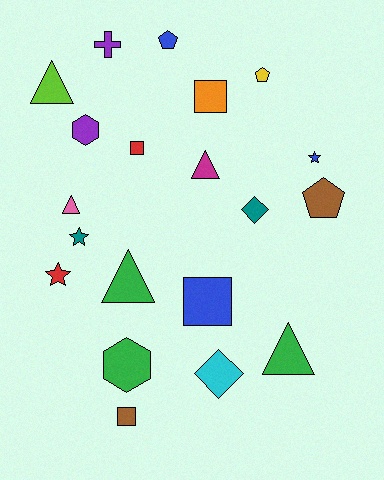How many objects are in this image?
There are 20 objects.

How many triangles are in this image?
There are 5 triangles.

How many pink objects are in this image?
There is 1 pink object.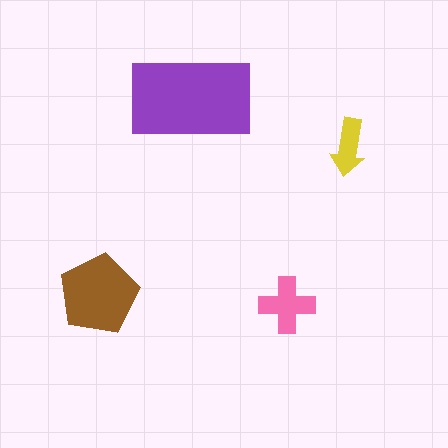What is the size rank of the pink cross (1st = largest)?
3rd.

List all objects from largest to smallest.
The purple rectangle, the brown pentagon, the pink cross, the yellow arrow.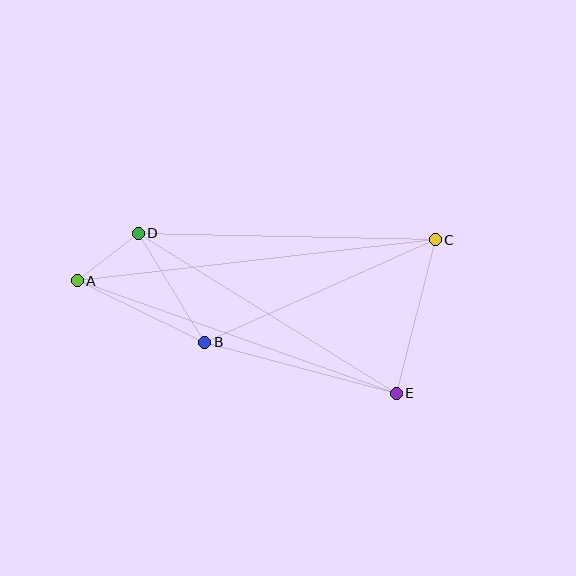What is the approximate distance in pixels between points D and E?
The distance between D and E is approximately 304 pixels.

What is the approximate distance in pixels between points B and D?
The distance between B and D is approximately 128 pixels.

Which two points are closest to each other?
Points A and D are closest to each other.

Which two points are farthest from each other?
Points A and C are farthest from each other.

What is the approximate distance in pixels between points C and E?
The distance between C and E is approximately 158 pixels.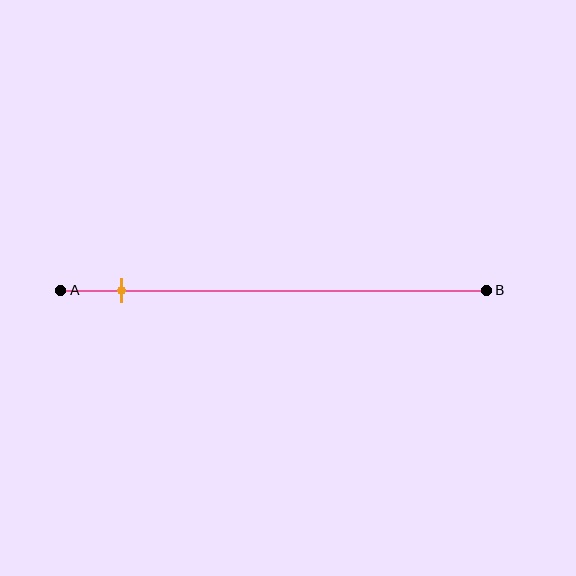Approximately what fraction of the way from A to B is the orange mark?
The orange mark is approximately 15% of the way from A to B.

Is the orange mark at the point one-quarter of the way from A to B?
No, the mark is at about 15% from A, not at the 25% one-quarter point.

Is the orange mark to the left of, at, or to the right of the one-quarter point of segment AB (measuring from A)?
The orange mark is to the left of the one-quarter point of segment AB.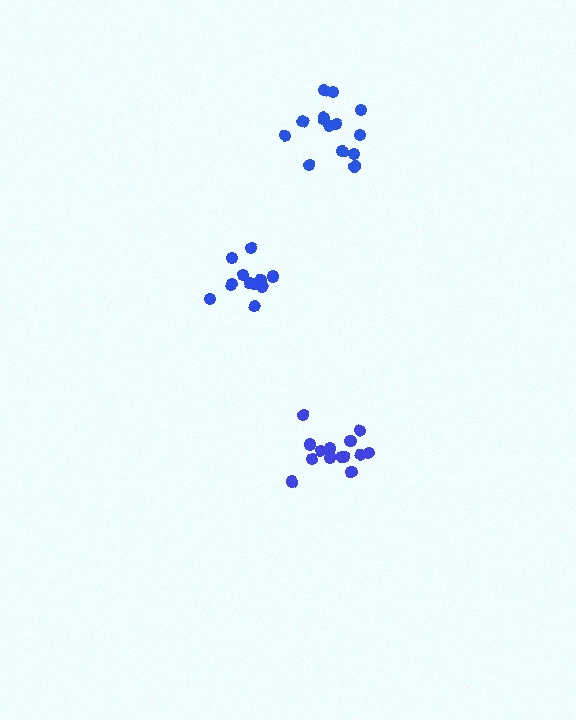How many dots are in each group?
Group 1: 14 dots, Group 2: 14 dots, Group 3: 11 dots (39 total).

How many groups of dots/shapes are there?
There are 3 groups.